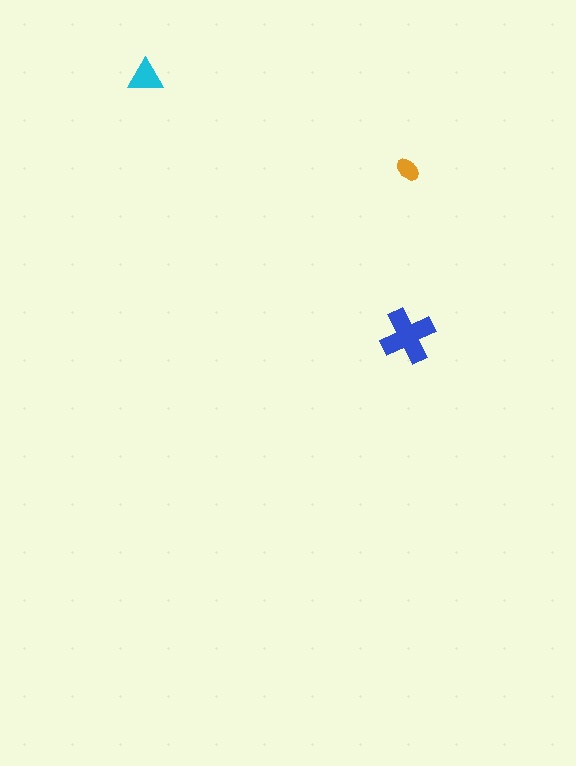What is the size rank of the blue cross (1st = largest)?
1st.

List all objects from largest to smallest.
The blue cross, the cyan triangle, the orange ellipse.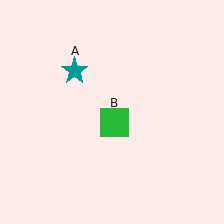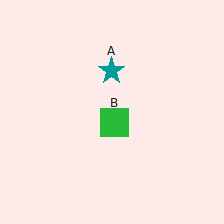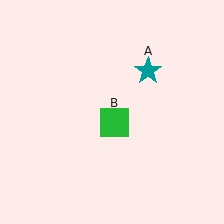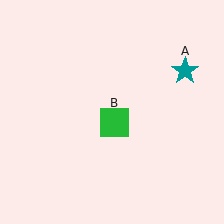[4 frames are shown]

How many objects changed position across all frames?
1 object changed position: teal star (object A).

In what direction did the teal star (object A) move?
The teal star (object A) moved right.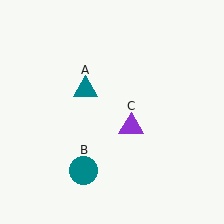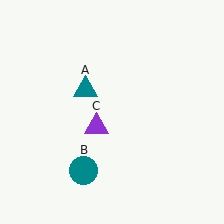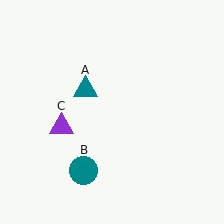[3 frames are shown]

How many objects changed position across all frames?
1 object changed position: purple triangle (object C).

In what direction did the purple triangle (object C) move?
The purple triangle (object C) moved left.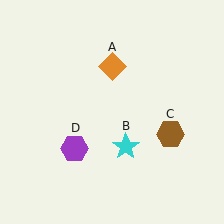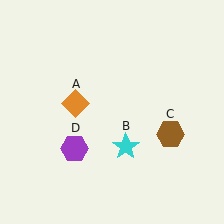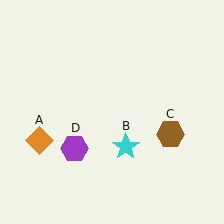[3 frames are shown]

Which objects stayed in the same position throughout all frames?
Cyan star (object B) and brown hexagon (object C) and purple hexagon (object D) remained stationary.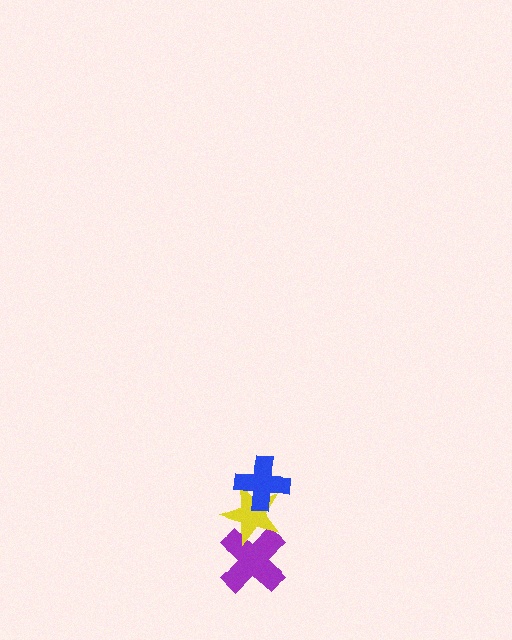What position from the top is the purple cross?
The purple cross is 3rd from the top.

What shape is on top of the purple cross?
The yellow star is on top of the purple cross.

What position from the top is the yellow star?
The yellow star is 2nd from the top.